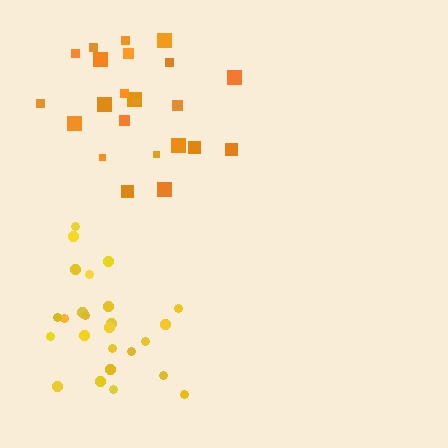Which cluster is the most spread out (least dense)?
Orange.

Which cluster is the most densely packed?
Yellow.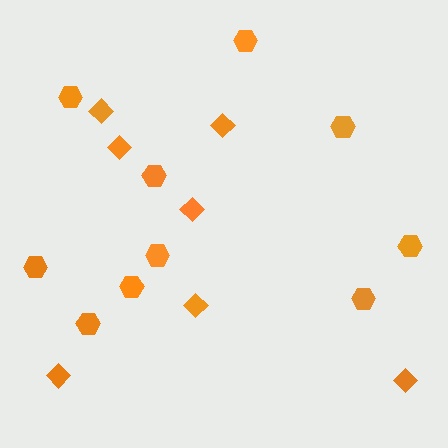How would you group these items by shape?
There are 2 groups: one group of hexagons (10) and one group of diamonds (7).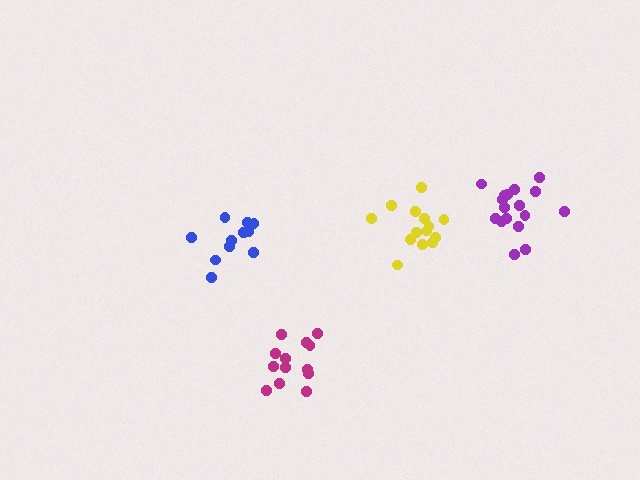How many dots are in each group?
Group 1: 13 dots, Group 2: 17 dots, Group 3: 14 dots, Group 4: 11 dots (55 total).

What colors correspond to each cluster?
The clusters are colored: magenta, purple, yellow, blue.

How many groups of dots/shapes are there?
There are 4 groups.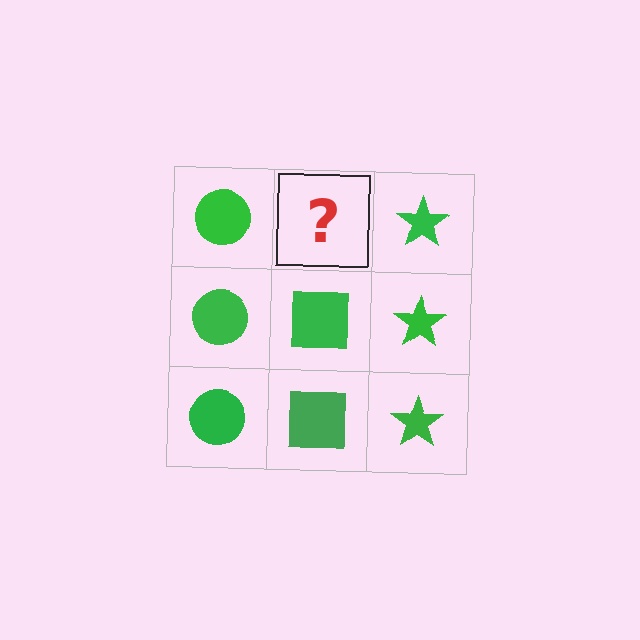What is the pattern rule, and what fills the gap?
The rule is that each column has a consistent shape. The gap should be filled with a green square.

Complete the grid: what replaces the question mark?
The question mark should be replaced with a green square.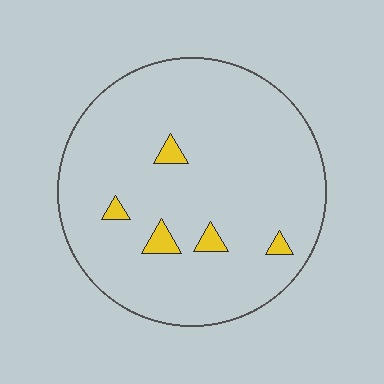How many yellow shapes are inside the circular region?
5.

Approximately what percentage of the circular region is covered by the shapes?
Approximately 5%.